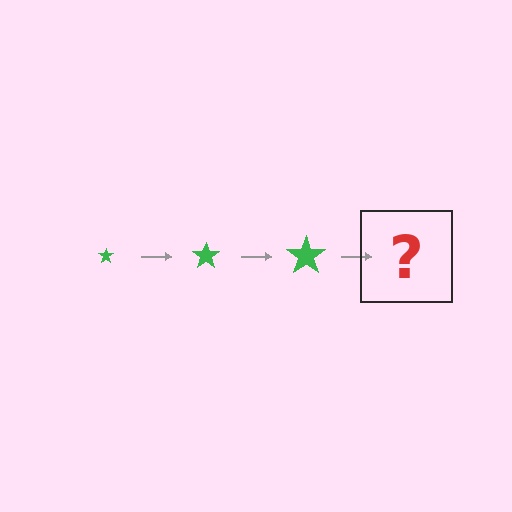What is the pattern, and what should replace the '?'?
The pattern is that the star gets progressively larger each step. The '?' should be a green star, larger than the previous one.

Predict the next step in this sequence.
The next step is a green star, larger than the previous one.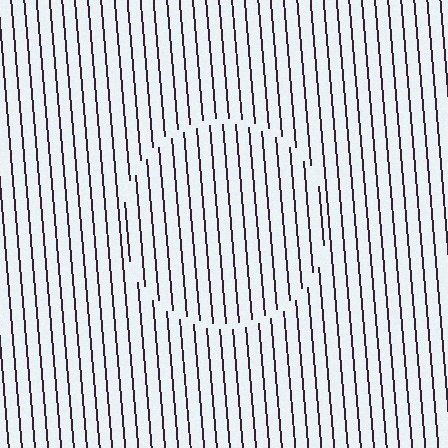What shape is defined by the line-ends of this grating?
An illusory circle. The interior of the shape contains the same grating, shifted by half a period — the contour is defined by the phase discontinuity where line-ends from the inner and outer gratings abut.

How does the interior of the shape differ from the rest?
The interior of the shape contains the same grating, shifted by half a period — the contour is defined by the phase discontinuity where line-ends from the inner and outer gratings abut.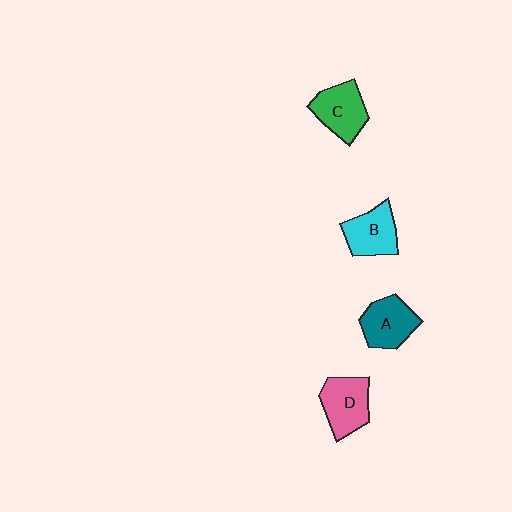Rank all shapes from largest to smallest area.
From largest to smallest: D (pink), C (green), A (teal), B (cyan).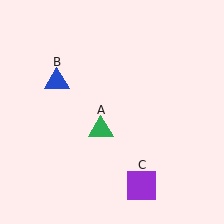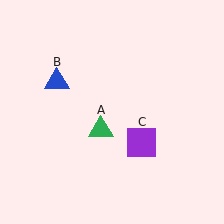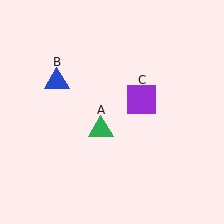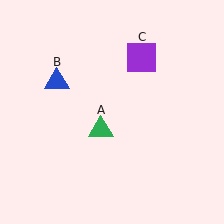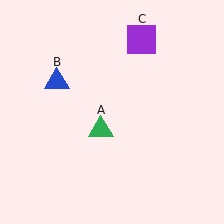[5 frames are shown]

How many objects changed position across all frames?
1 object changed position: purple square (object C).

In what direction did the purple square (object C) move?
The purple square (object C) moved up.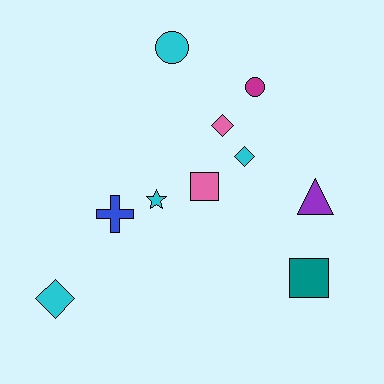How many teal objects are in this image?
There is 1 teal object.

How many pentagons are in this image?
There are no pentagons.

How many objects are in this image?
There are 10 objects.